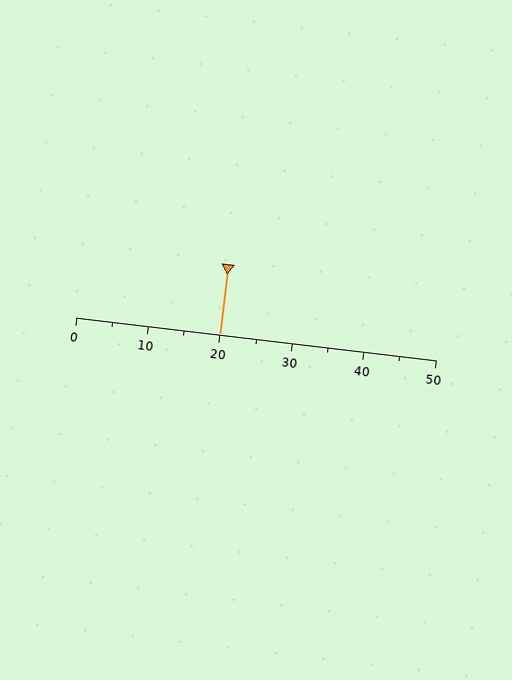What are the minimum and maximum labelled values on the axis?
The axis runs from 0 to 50.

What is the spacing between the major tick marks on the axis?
The major ticks are spaced 10 apart.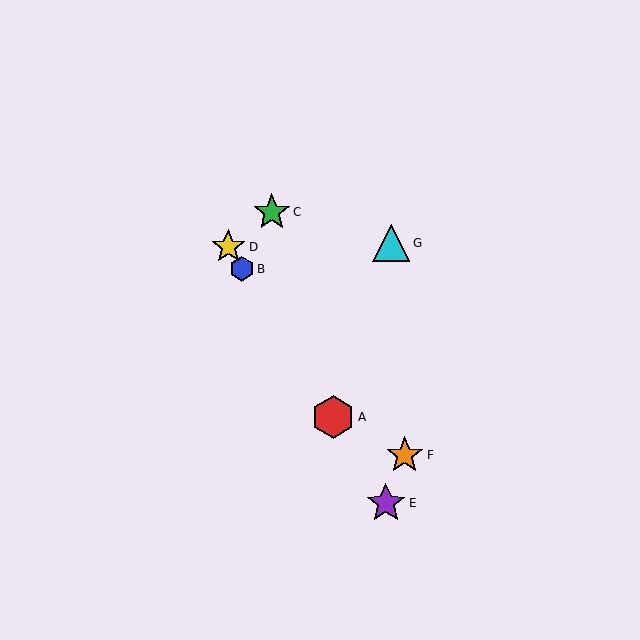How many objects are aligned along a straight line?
4 objects (A, B, D, E) are aligned along a straight line.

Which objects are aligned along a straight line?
Objects A, B, D, E are aligned along a straight line.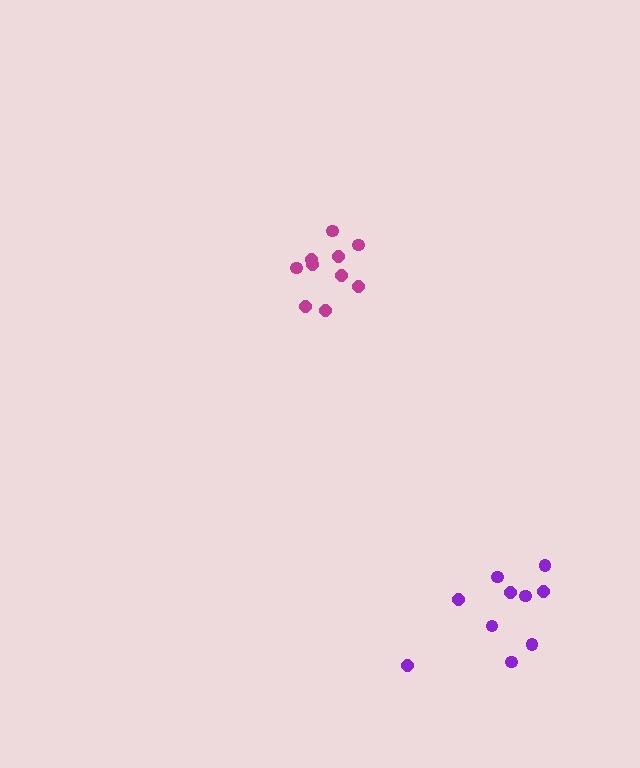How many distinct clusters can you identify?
There are 2 distinct clusters.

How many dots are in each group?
Group 1: 10 dots, Group 2: 10 dots (20 total).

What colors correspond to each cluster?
The clusters are colored: magenta, purple.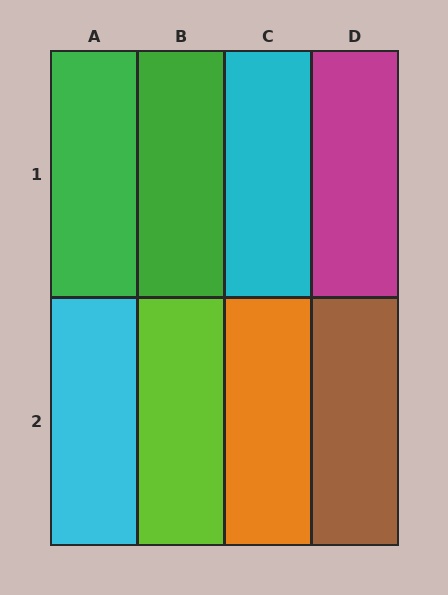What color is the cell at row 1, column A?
Green.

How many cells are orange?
1 cell is orange.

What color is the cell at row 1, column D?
Magenta.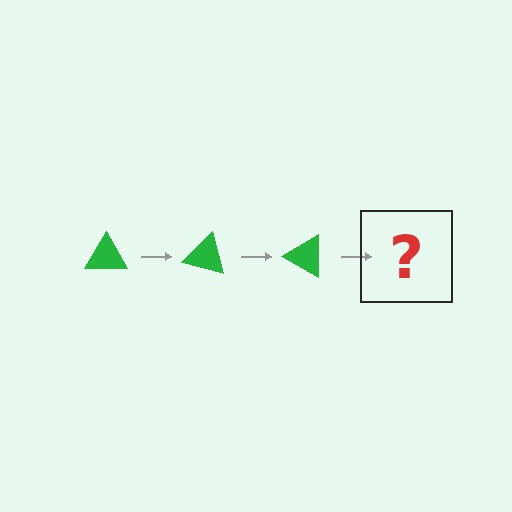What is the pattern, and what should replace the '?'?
The pattern is that the triangle rotates 15 degrees each step. The '?' should be a green triangle rotated 45 degrees.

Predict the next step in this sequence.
The next step is a green triangle rotated 45 degrees.